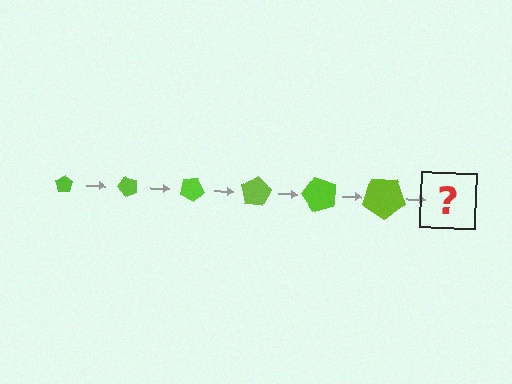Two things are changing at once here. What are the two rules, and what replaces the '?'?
The two rules are that the pentagon grows larger each step and it rotates 50 degrees each step. The '?' should be a pentagon, larger than the previous one and rotated 300 degrees from the start.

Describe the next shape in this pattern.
It should be a pentagon, larger than the previous one and rotated 300 degrees from the start.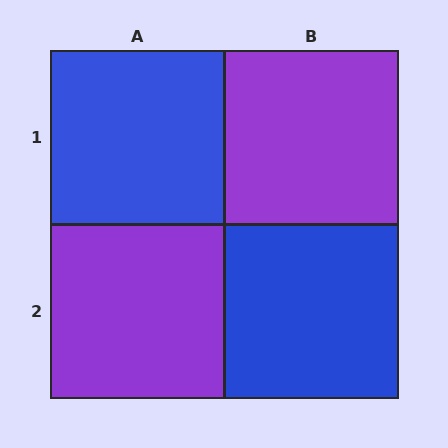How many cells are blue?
2 cells are blue.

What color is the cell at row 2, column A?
Purple.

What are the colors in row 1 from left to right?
Blue, purple.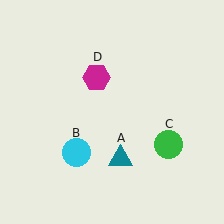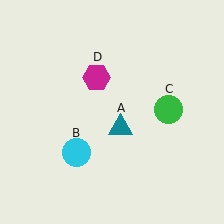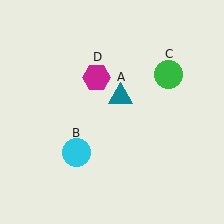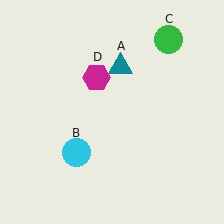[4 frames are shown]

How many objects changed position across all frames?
2 objects changed position: teal triangle (object A), green circle (object C).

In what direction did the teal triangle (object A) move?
The teal triangle (object A) moved up.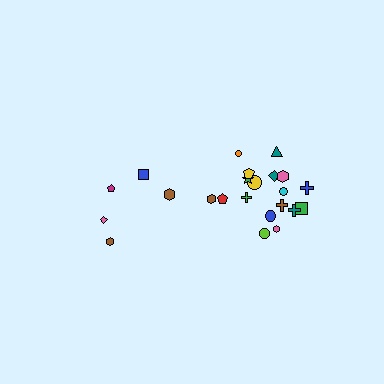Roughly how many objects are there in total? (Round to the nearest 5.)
Roughly 25 objects in total.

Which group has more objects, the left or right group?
The right group.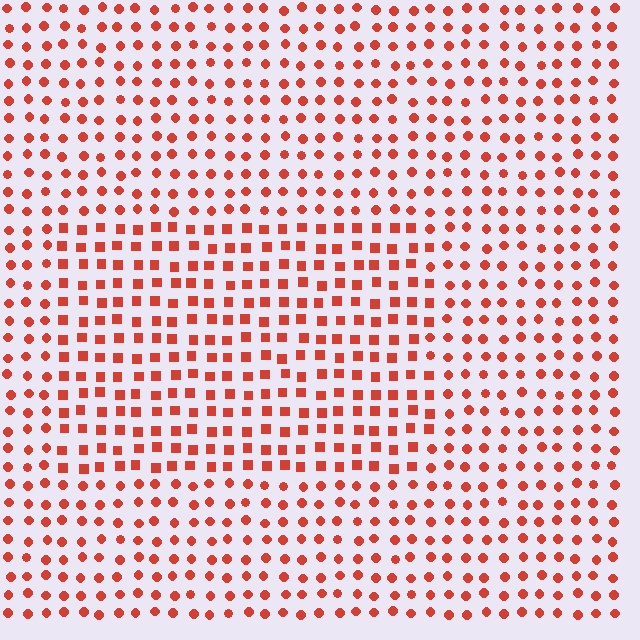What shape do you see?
I see a rectangle.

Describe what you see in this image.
The image is filled with small red elements arranged in a uniform grid. A rectangle-shaped region contains squares, while the surrounding area contains circles. The boundary is defined purely by the change in element shape.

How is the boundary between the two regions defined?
The boundary is defined by a change in element shape: squares inside vs. circles outside. All elements share the same color and spacing.